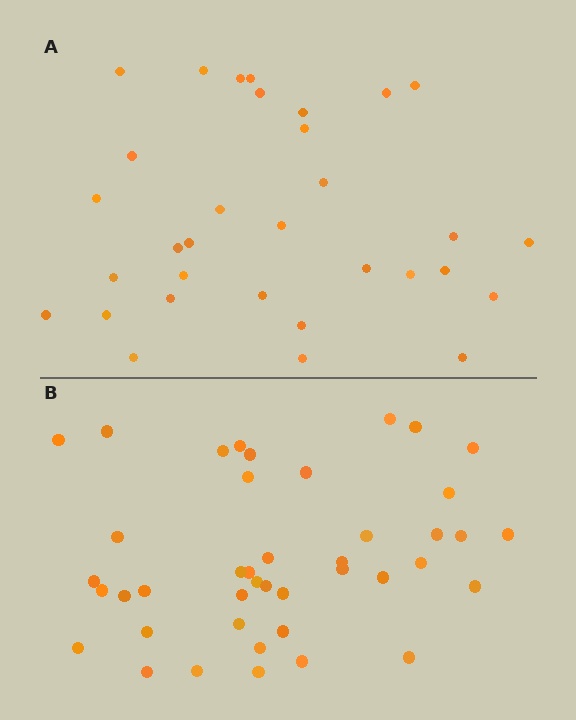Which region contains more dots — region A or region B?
Region B (the bottom region) has more dots.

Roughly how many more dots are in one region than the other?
Region B has roughly 10 or so more dots than region A.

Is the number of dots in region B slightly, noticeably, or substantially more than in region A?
Region B has noticeably more, but not dramatically so. The ratio is roughly 1.3 to 1.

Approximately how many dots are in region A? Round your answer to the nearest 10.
About 30 dots. (The exact count is 32, which rounds to 30.)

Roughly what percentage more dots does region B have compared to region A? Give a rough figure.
About 30% more.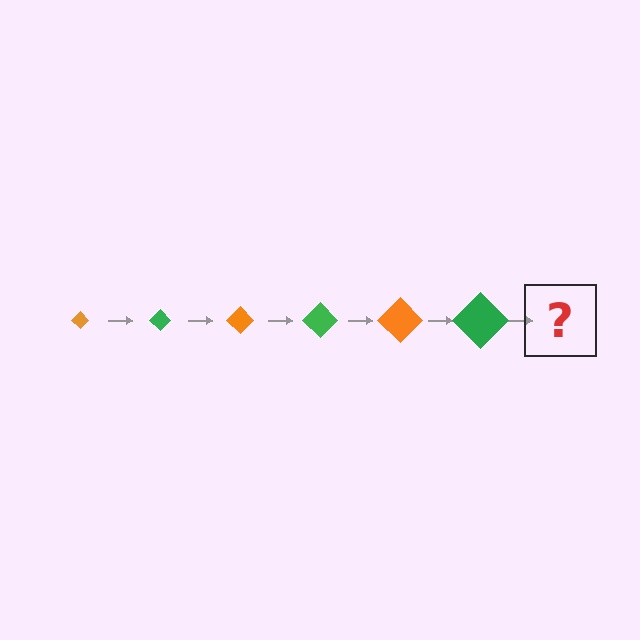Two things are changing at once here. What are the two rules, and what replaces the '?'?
The two rules are that the diamond grows larger each step and the color cycles through orange and green. The '?' should be an orange diamond, larger than the previous one.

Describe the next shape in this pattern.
It should be an orange diamond, larger than the previous one.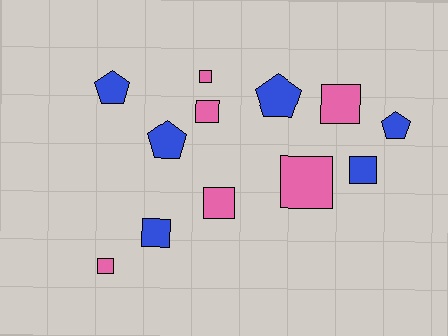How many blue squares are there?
There are 2 blue squares.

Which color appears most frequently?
Pink, with 6 objects.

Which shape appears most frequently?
Square, with 8 objects.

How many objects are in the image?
There are 12 objects.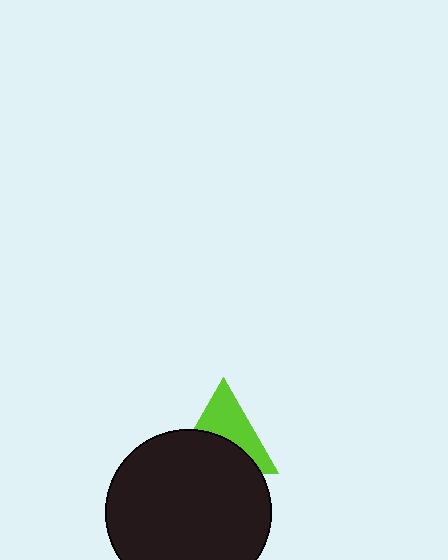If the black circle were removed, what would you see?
You would see the complete lime triangle.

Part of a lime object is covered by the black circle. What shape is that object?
It is a triangle.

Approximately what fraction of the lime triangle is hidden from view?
Roughly 50% of the lime triangle is hidden behind the black circle.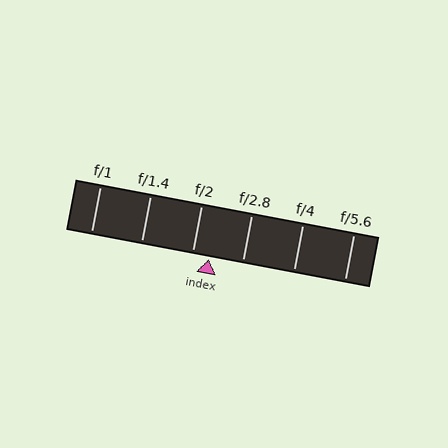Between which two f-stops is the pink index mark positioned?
The index mark is between f/2 and f/2.8.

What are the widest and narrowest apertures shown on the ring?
The widest aperture shown is f/1 and the narrowest is f/5.6.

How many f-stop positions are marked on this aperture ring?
There are 6 f-stop positions marked.